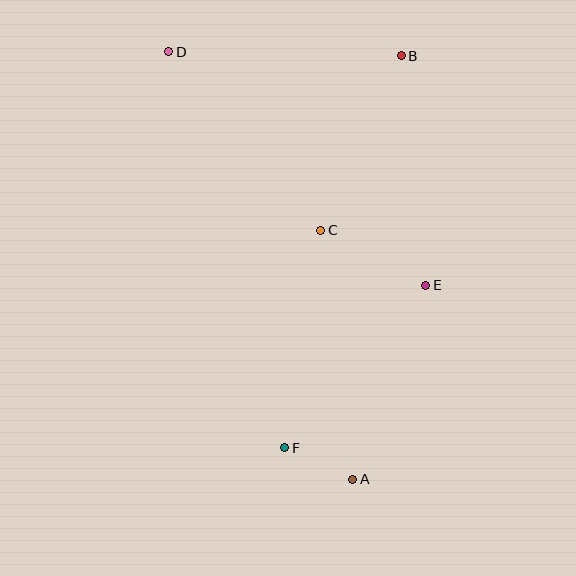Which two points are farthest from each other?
Points A and D are farthest from each other.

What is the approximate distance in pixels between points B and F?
The distance between B and F is approximately 409 pixels.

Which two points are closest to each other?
Points A and F are closest to each other.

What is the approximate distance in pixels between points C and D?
The distance between C and D is approximately 234 pixels.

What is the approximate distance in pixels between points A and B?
The distance between A and B is approximately 427 pixels.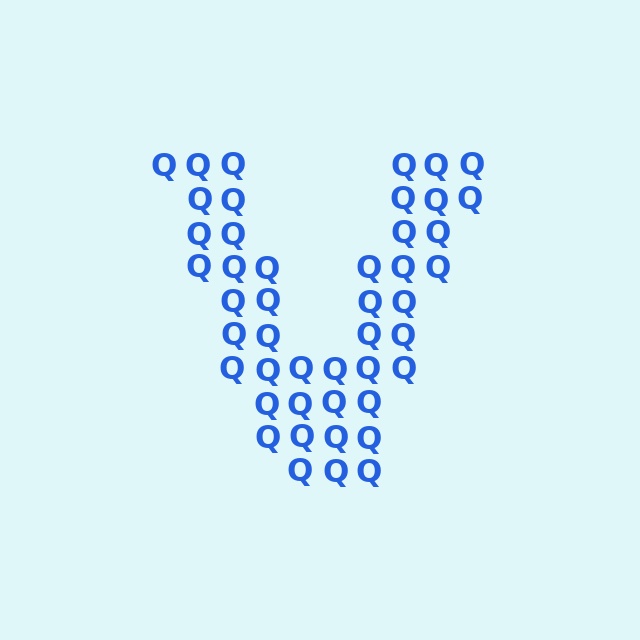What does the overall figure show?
The overall figure shows the letter V.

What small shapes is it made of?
It is made of small letter Q's.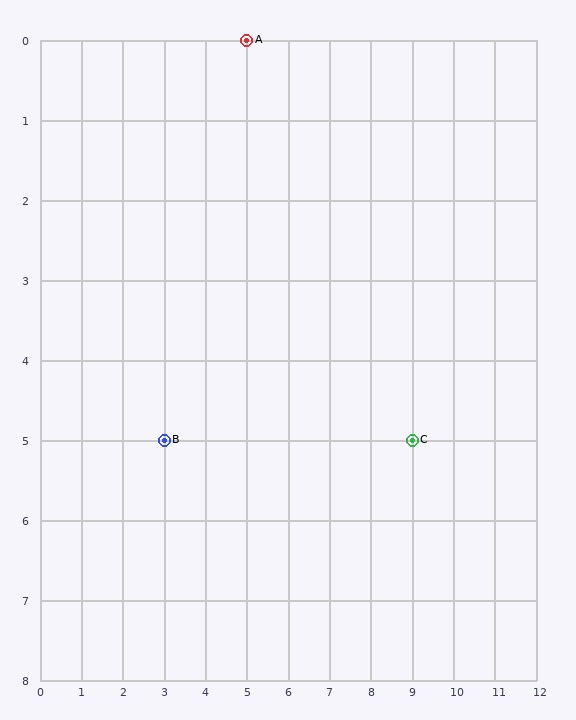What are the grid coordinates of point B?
Point B is at grid coordinates (3, 5).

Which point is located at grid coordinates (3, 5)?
Point B is at (3, 5).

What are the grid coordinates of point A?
Point A is at grid coordinates (5, 0).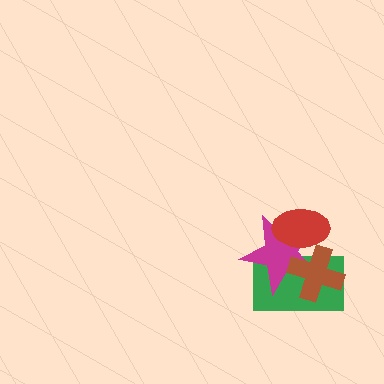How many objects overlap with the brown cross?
3 objects overlap with the brown cross.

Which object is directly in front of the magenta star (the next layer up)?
The brown cross is directly in front of the magenta star.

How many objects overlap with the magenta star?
3 objects overlap with the magenta star.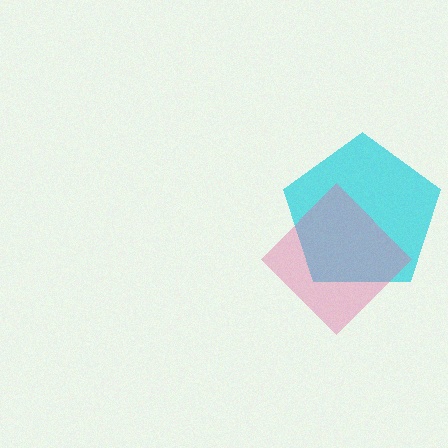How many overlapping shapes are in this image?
There are 2 overlapping shapes in the image.